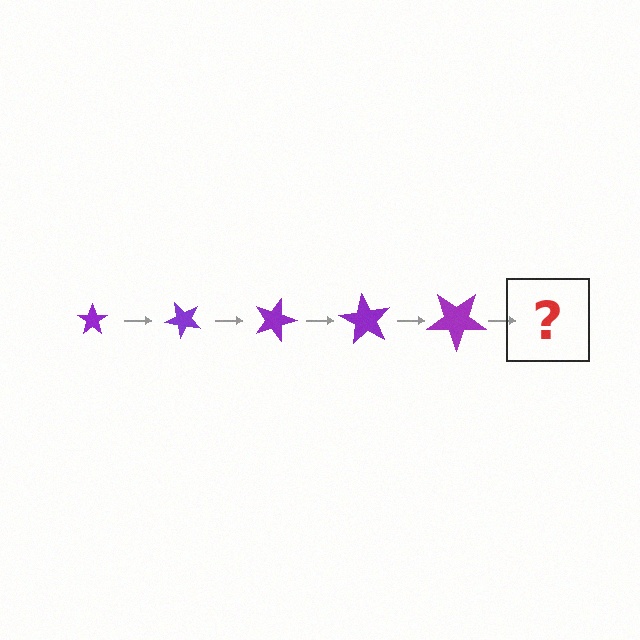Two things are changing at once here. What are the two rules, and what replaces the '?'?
The two rules are that the star grows larger each step and it rotates 45 degrees each step. The '?' should be a star, larger than the previous one and rotated 225 degrees from the start.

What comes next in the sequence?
The next element should be a star, larger than the previous one and rotated 225 degrees from the start.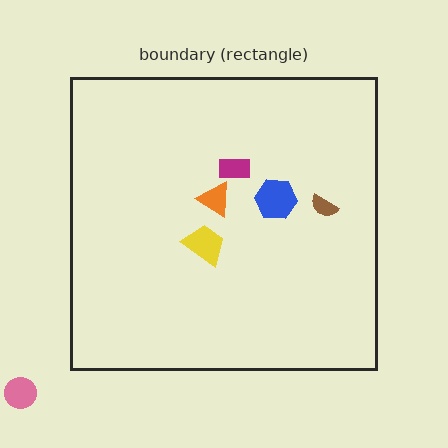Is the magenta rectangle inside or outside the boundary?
Inside.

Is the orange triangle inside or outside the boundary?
Inside.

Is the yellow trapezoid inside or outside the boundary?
Inside.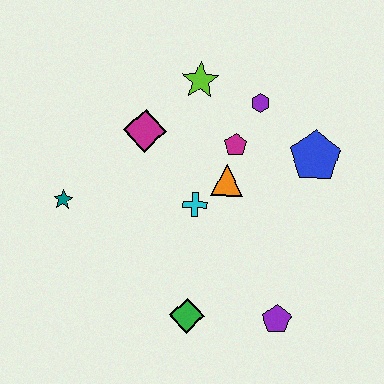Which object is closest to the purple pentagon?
The green diamond is closest to the purple pentagon.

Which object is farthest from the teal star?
The blue pentagon is farthest from the teal star.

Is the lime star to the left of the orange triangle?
Yes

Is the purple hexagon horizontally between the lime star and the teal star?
No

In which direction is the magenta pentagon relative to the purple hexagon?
The magenta pentagon is below the purple hexagon.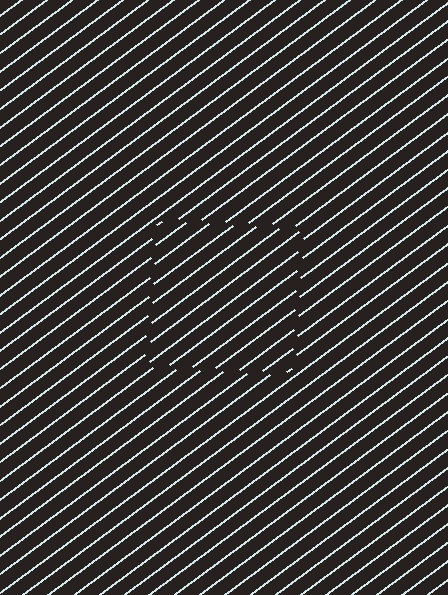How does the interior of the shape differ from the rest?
The interior of the shape contains the same grating, shifted by half a period — the contour is defined by the phase discontinuity where line-ends from the inner and outer gratings abut.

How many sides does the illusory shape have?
4 sides — the line-ends trace a square.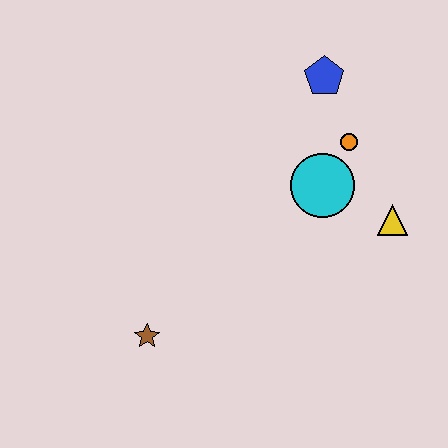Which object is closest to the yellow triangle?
The cyan circle is closest to the yellow triangle.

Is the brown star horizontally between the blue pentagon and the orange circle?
No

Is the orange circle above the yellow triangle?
Yes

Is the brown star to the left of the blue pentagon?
Yes